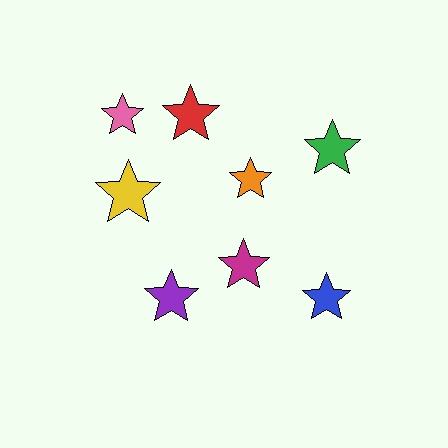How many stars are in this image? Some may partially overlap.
There are 8 stars.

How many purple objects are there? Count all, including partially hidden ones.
There is 1 purple object.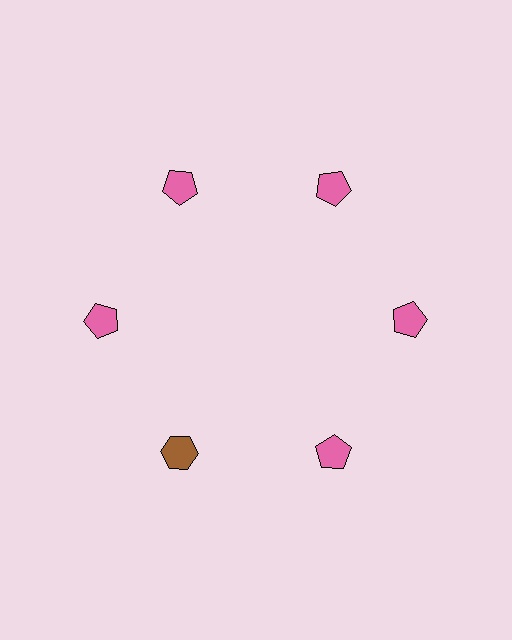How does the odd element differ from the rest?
It differs in both color (brown instead of pink) and shape (hexagon instead of pentagon).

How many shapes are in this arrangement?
There are 6 shapes arranged in a ring pattern.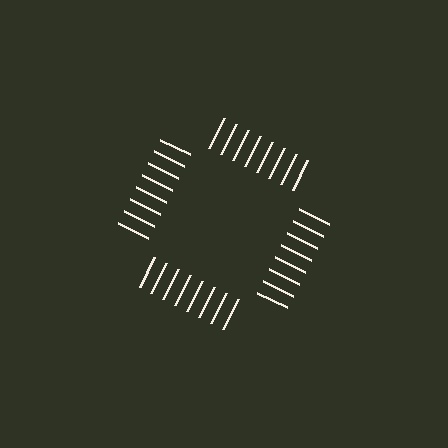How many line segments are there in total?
32 — 8 along each of the 4 edges.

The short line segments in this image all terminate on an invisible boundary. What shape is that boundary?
An illusory square — the line segments terminate on its edges but no continuous stroke is drawn.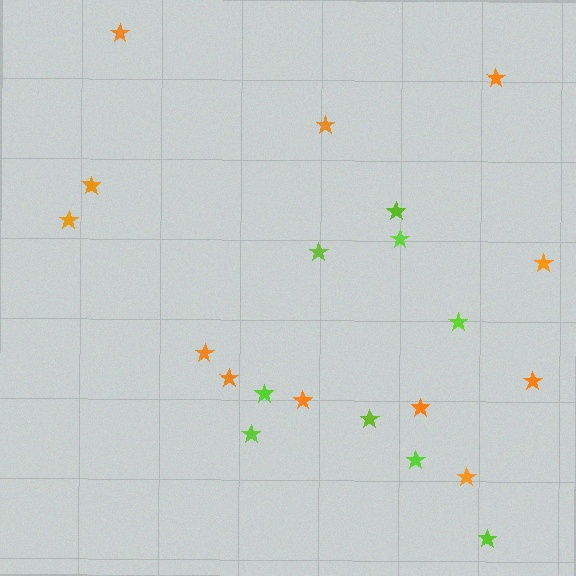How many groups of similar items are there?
There are 2 groups: one group of orange stars (12) and one group of lime stars (9).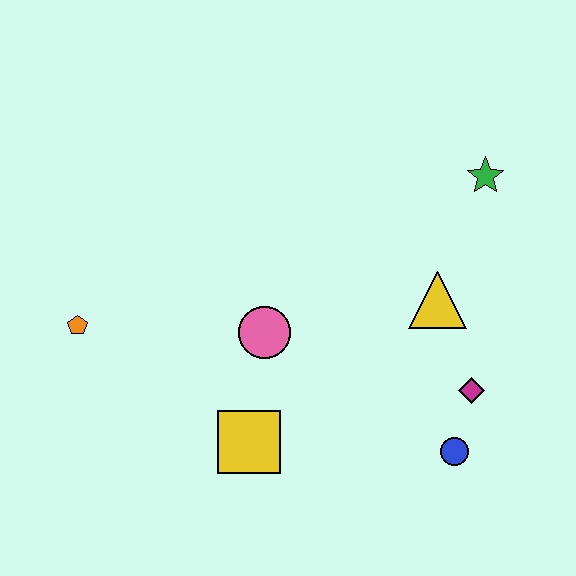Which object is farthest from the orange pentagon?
The green star is farthest from the orange pentagon.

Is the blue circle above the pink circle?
No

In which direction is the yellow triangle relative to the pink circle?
The yellow triangle is to the right of the pink circle.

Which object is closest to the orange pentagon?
The pink circle is closest to the orange pentagon.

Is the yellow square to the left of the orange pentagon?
No